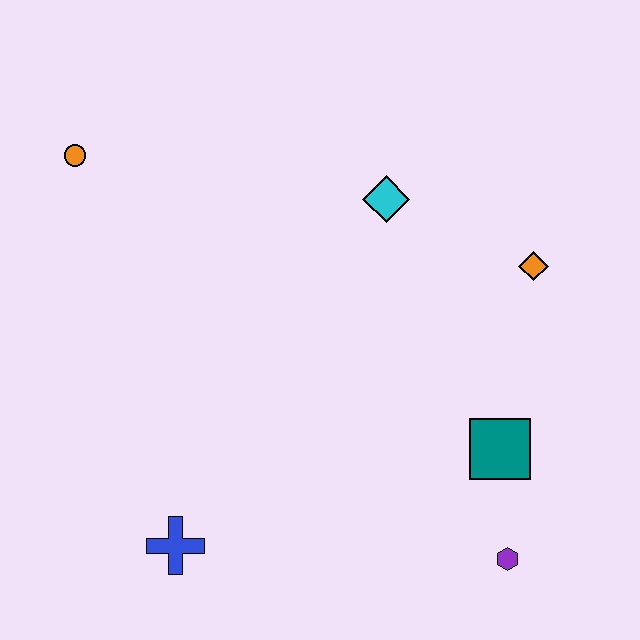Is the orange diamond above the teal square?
Yes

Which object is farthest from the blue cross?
The orange diamond is farthest from the blue cross.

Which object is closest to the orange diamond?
The cyan diamond is closest to the orange diamond.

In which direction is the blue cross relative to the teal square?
The blue cross is to the left of the teal square.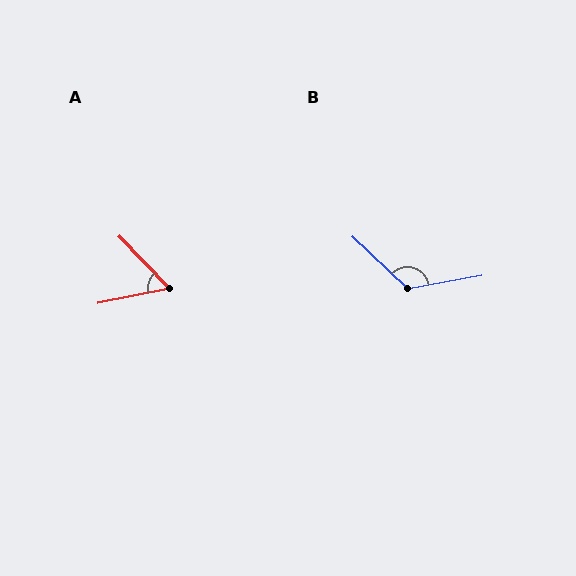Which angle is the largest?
B, at approximately 126 degrees.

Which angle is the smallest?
A, at approximately 57 degrees.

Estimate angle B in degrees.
Approximately 126 degrees.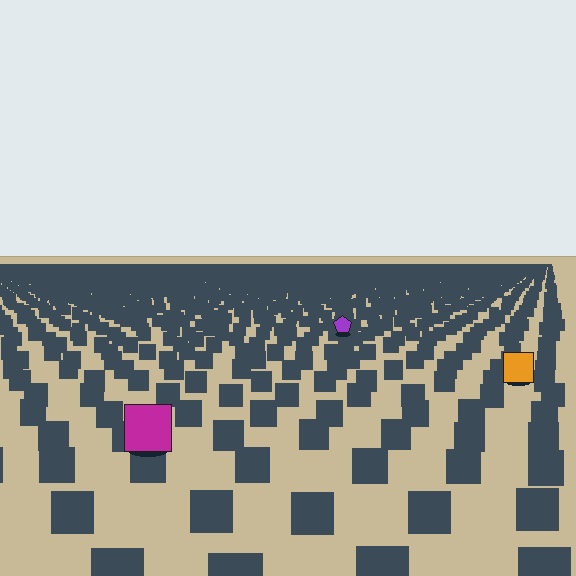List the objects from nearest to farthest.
From nearest to farthest: the magenta square, the orange square, the purple pentagon.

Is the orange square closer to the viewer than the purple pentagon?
Yes. The orange square is closer — you can tell from the texture gradient: the ground texture is coarser near it.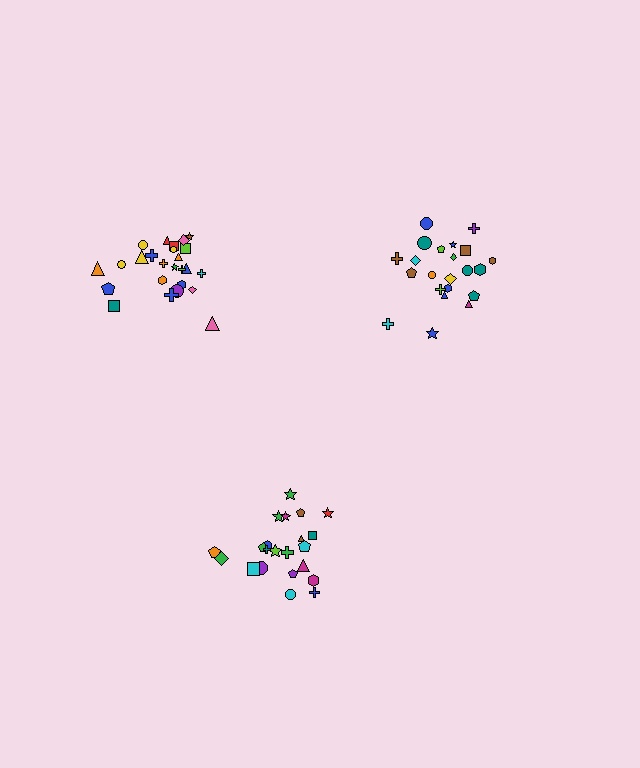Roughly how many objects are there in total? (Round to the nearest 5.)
Roughly 70 objects in total.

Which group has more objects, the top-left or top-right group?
The top-left group.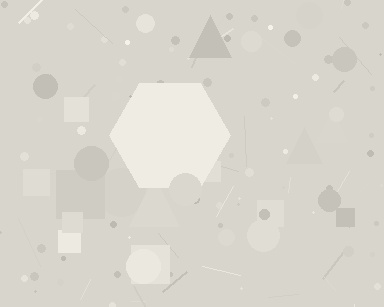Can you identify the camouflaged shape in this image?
The camouflaged shape is a hexagon.